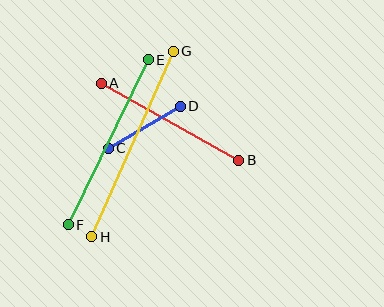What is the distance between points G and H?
The distance is approximately 203 pixels.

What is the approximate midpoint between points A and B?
The midpoint is at approximately (170, 122) pixels.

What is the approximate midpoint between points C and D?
The midpoint is at approximately (144, 127) pixels.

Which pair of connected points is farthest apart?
Points G and H are farthest apart.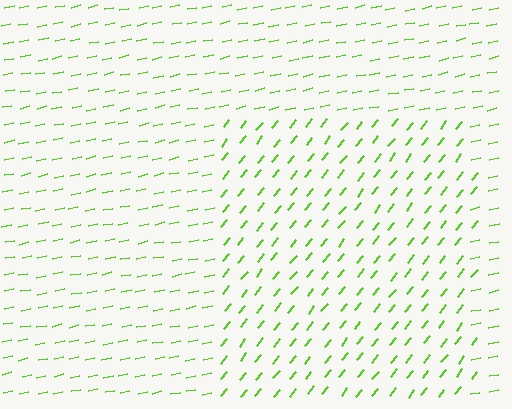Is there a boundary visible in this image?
Yes, there is a texture boundary formed by a change in line orientation.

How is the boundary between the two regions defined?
The boundary is defined purely by a change in line orientation (approximately 39 degrees difference). All lines are the same color and thickness.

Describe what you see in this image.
The image is filled with small lime line segments. A rectangle region in the image has lines oriented differently from the surrounding lines, creating a visible texture boundary.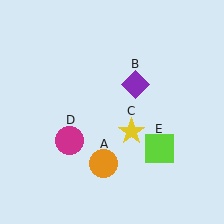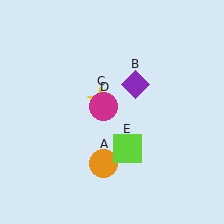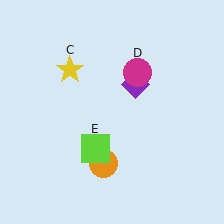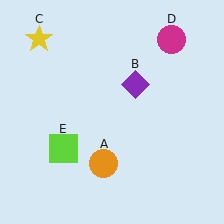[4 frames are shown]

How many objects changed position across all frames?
3 objects changed position: yellow star (object C), magenta circle (object D), lime square (object E).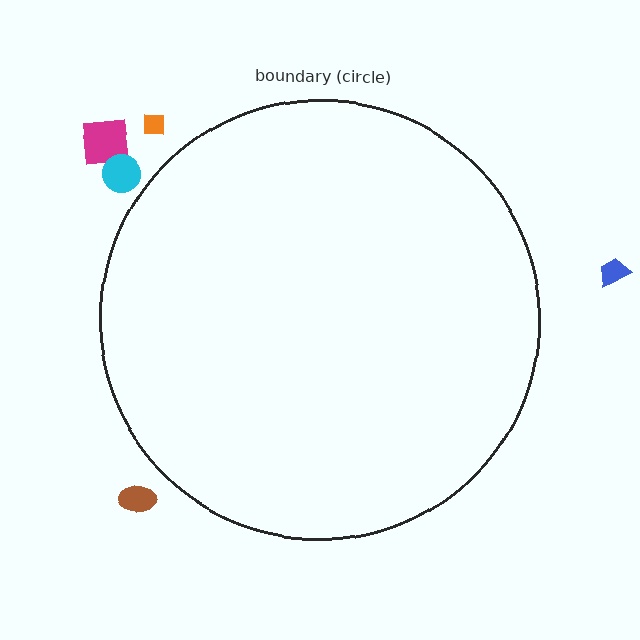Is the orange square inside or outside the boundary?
Outside.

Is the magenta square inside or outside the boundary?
Outside.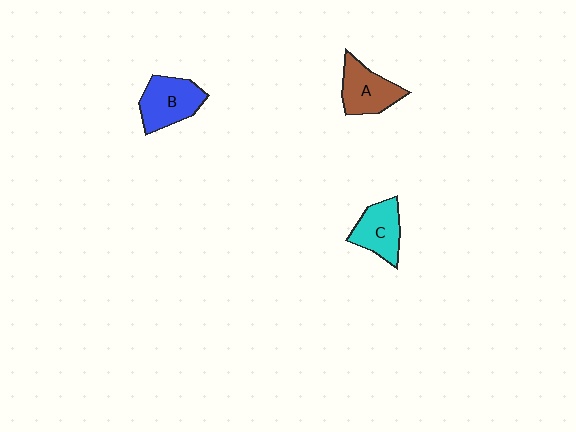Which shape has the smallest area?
Shape C (cyan).